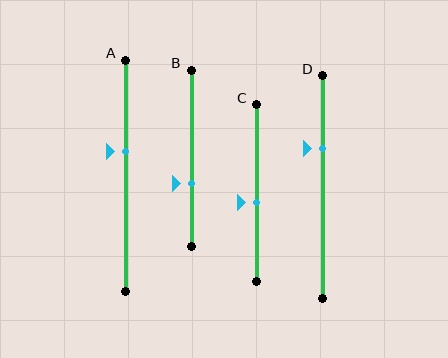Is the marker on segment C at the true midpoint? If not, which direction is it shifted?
No, the marker on segment C is shifted downward by about 5% of the segment length.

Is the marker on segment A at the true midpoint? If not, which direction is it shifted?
No, the marker on segment A is shifted upward by about 11% of the segment length.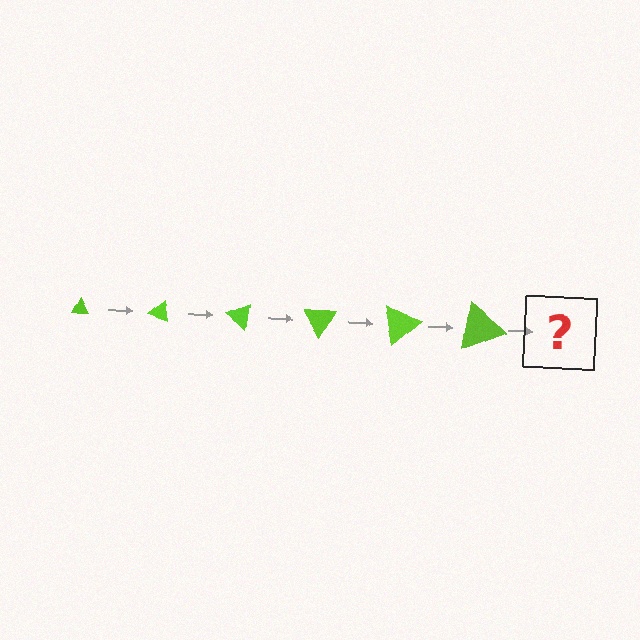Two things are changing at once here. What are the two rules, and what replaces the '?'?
The two rules are that the triangle grows larger each step and it rotates 20 degrees each step. The '?' should be a triangle, larger than the previous one and rotated 120 degrees from the start.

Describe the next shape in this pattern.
It should be a triangle, larger than the previous one and rotated 120 degrees from the start.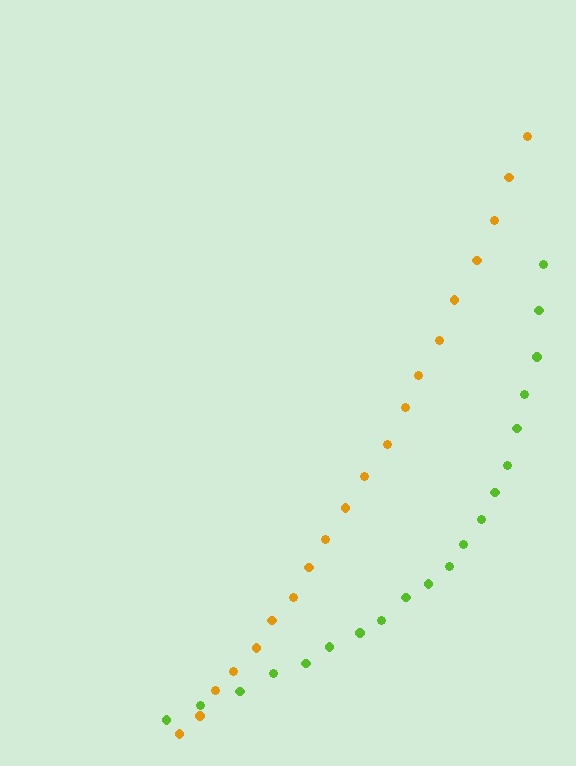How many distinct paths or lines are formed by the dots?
There are 2 distinct paths.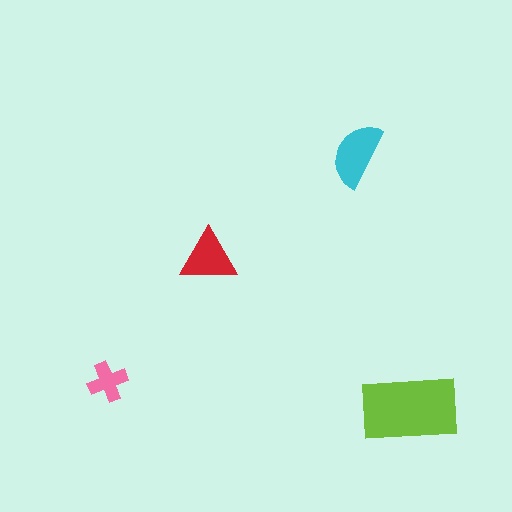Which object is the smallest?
The pink cross.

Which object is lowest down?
The lime rectangle is bottommost.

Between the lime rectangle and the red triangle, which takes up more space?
The lime rectangle.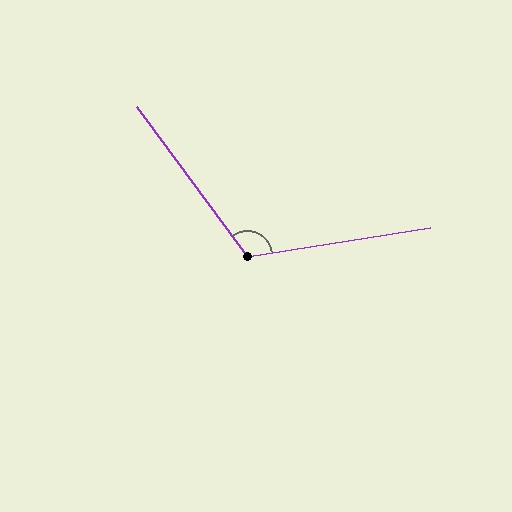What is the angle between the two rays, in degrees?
Approximately 118 degrees.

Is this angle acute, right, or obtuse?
It is obtuse.